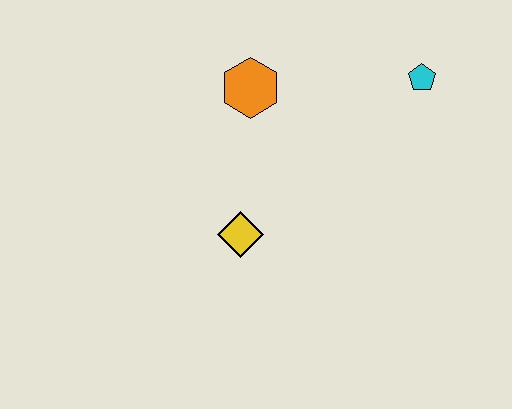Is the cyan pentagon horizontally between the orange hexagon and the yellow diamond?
No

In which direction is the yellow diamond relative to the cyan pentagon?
The yellow diamond is to the left of the cyan pentagon.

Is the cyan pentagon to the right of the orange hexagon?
Yes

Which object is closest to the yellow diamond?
The orange hexagon is closest to the yellow diamond.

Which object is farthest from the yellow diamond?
The cyan pentagon is farthest from the yellow diamond.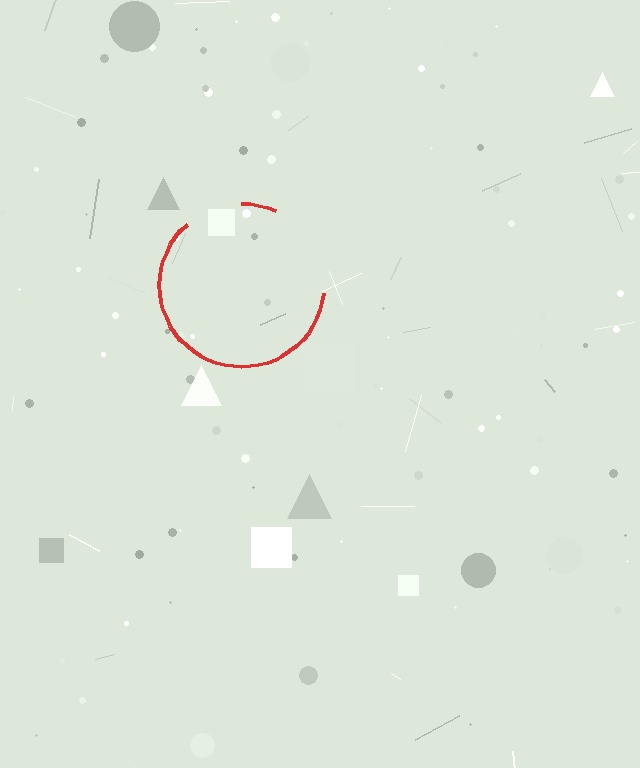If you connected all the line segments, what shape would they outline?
They would outline a circle.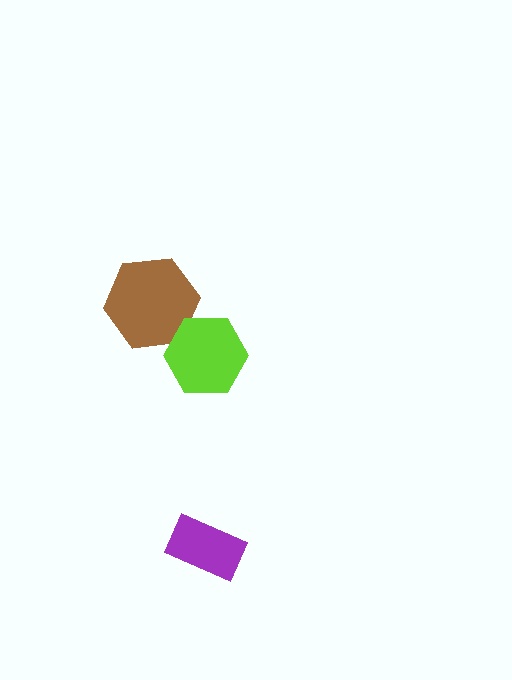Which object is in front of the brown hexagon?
The lime hexagon is in front of the brown hexagon.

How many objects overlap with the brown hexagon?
1 object overlaps with the brown hexagon.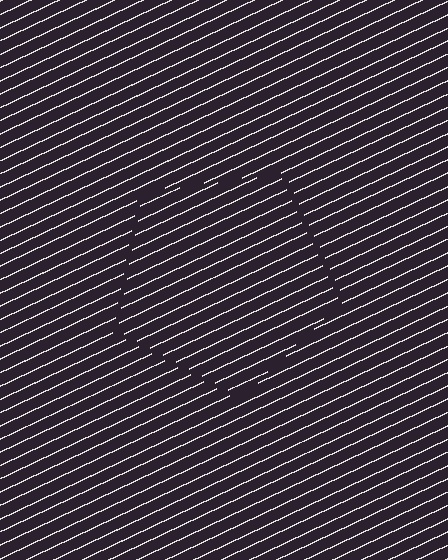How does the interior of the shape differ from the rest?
The interior of the shape contains the same grating, shifted by half a period — the contour is defined by the phase discontinuity where line-ends from the inner and outer gratings abut.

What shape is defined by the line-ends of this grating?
An illusory pentagon. The interior of the shape contains the same grating, shifted by half a period — the contour is defined by the phase discontinuity where line-ends from the inner and outer gratings abut.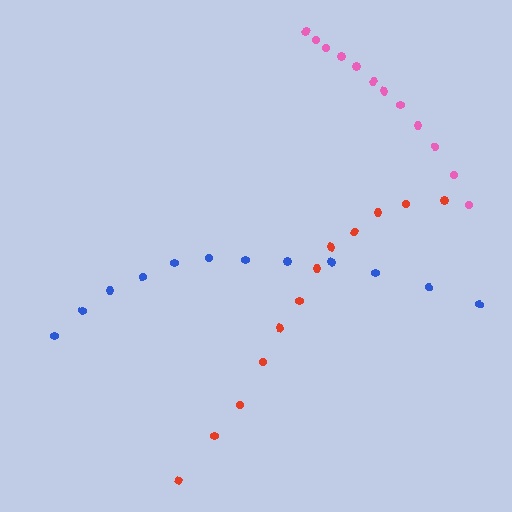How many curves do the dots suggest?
There are 3 distinct paths.